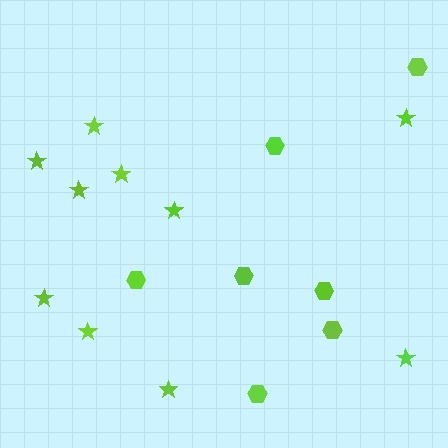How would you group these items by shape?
There are 2 groups: one group of hexagons (7) and one group of stars (10).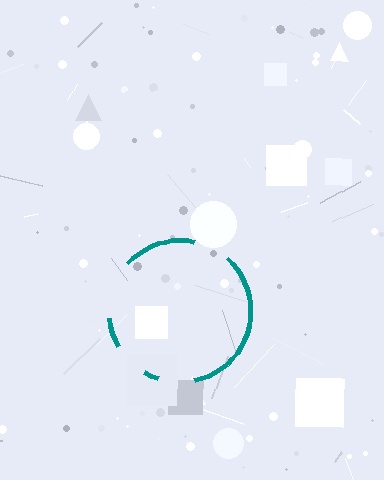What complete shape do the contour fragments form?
The contour fragments form a circle.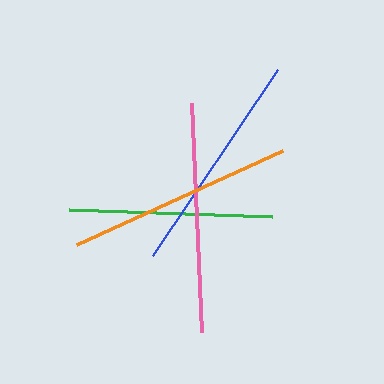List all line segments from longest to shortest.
From longest to shortest: pink, orange, blue, green.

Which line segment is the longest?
The pink line is the longest at approximately 228 pixels.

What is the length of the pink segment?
The pink segment is approximately 228 pixels long.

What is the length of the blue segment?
The blue segment is approximately 224 pixels long.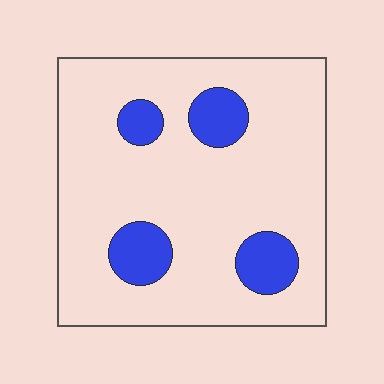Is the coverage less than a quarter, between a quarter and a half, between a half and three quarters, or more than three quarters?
Less than a quarter.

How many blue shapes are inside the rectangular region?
4.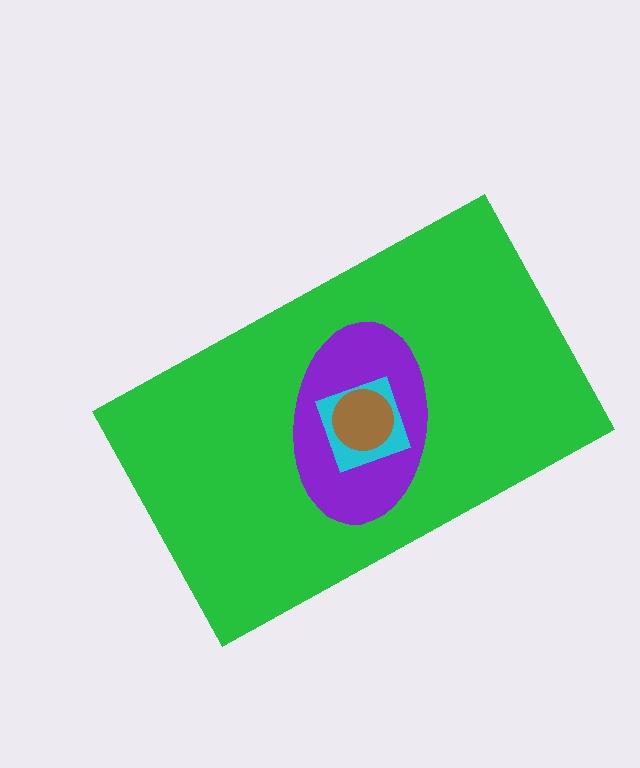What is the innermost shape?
The brown circle.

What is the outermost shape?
The green rectangle.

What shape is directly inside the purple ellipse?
The cyan diamond.